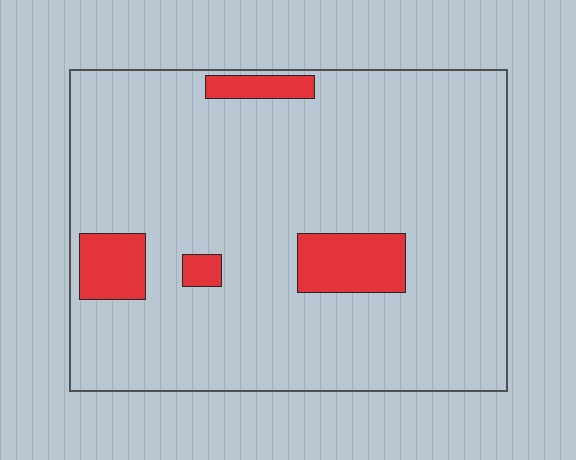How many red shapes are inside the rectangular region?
4.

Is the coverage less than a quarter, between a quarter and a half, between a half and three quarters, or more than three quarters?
Less than a quarter.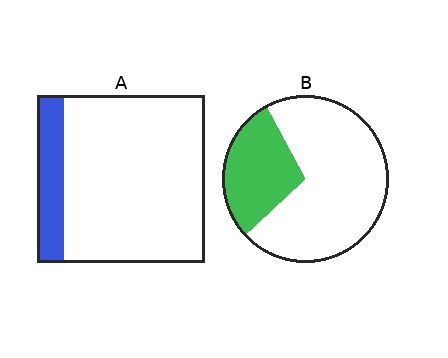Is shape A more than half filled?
No.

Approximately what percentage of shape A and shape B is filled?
A is approximately 15% and B is approximately 30%.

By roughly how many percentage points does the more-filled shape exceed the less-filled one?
By roughly 15 percentage points (B over A).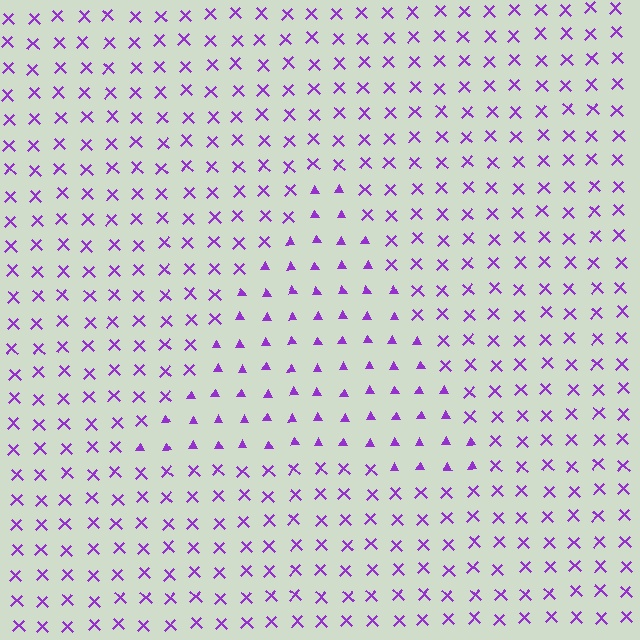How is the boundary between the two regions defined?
The boundary is defined by a change in element shape: triangles inside vs. X marks outside. All elements share the same color and spacing.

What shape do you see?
I see a triangle.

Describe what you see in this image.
The image is filled with small purple elements arranged in a uniform grid. A triangle-shaped region contains triangles, while the surrounding area contains X marks. The boundary is defined purely by the change in element shape.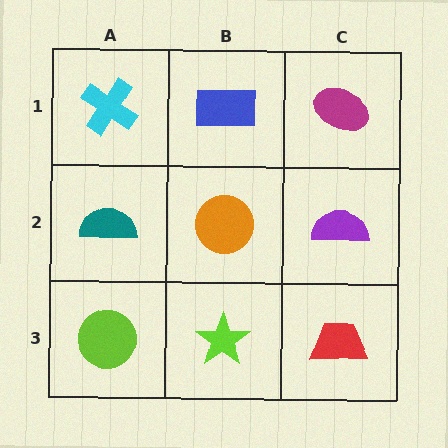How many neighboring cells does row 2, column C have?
3.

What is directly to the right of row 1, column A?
A blue rectangle.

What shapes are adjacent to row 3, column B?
An orange circle (row 2, column B), a lime circle (row 3, column A), a red trapezoid (row 3, column C).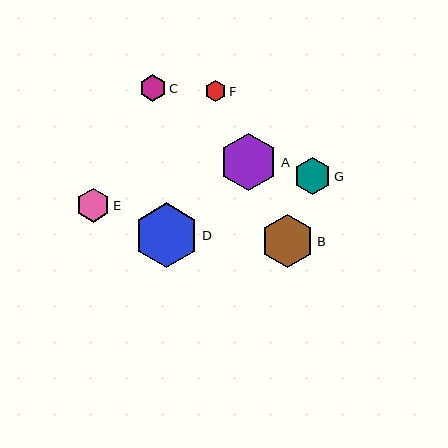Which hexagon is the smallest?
Hexagon F is the smallest with a size of approximately 21 pixels.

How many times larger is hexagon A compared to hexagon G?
Hexagon A is approximately 1.6 times the size of hexagon G.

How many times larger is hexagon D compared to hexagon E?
Hexagon D is approximately 1.9 times the size of hexagon E.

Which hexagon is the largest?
Hexagon D is the largest with a size of approximately 65 pixels.